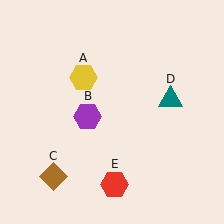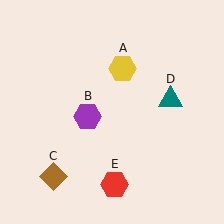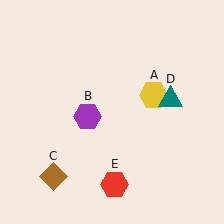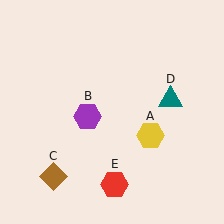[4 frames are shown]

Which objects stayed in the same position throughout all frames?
Purple hexagon (object B) and brown diamond (object C) and teal triangle (object D) and red hexagon (object E) remained stationary.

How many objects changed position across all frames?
1 object changed position: yellow hexagon (object A).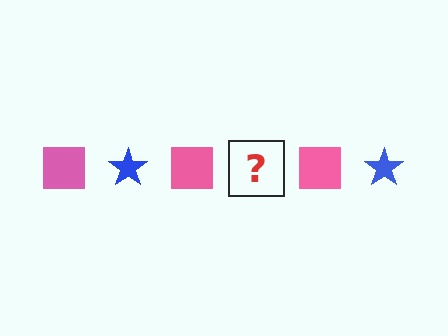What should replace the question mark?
The question mark should be replaced with a blue star.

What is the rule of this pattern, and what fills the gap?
The rule is that the pattern alternates between pink square and blue star. The gap should be filled with a blue star.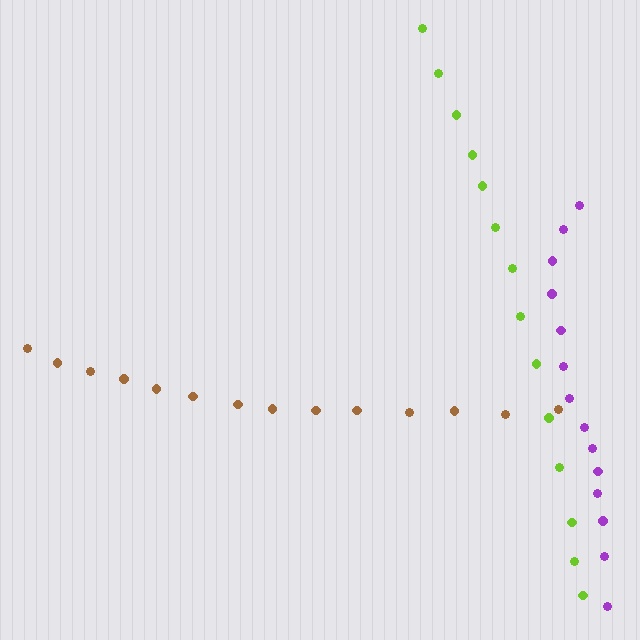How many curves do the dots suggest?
There are 3 distinct paths.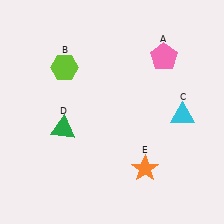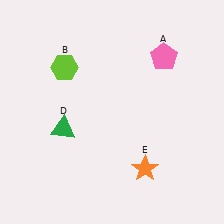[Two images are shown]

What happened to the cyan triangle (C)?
The cyan triangle (C) was removed in Image 2. It was in the bottom-right area of Image 1.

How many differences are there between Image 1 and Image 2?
There is 1 difference between the two images.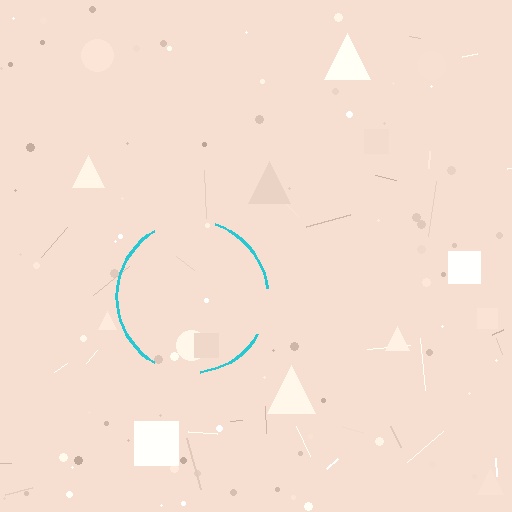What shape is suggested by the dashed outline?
The dashed outline suggests a circle.